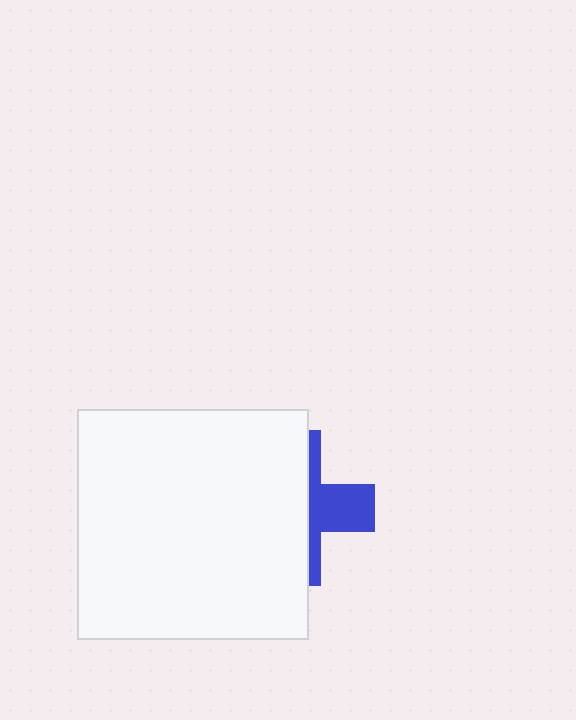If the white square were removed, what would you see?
You would see the complete blue cross.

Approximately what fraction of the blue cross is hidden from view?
Roughly 65% of the blue cross is hidden behind the white square.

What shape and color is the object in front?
The object in front is a white square.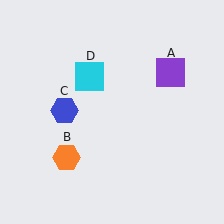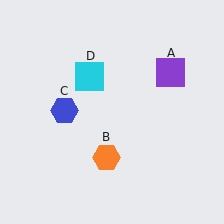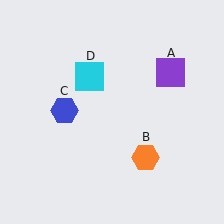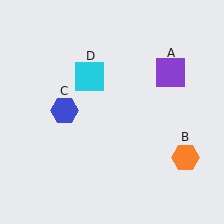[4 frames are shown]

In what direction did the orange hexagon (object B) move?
The orange hexagon (object B) moved right.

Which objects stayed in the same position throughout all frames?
Purple square (object A) and blue hexagon (object C) and cyan square (object D) remained stationary.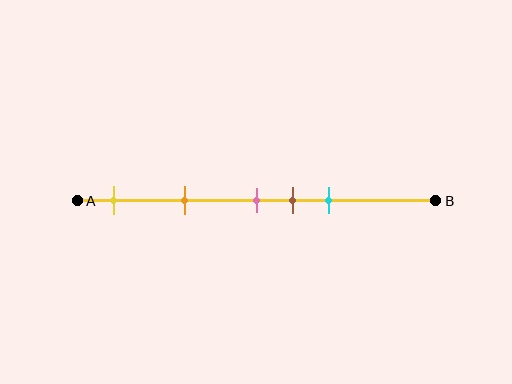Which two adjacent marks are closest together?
The pink and brown marks are the closest adjacent pair.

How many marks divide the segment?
There are 5 marks dividing the segment.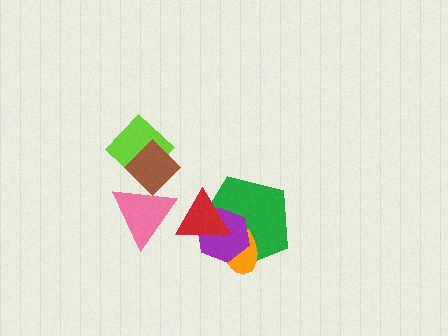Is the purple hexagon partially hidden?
Yes, it is partially covered by another shape.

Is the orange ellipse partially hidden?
Yes, it is partially covered by another shape.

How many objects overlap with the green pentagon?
3 objects overlap with the green pentagon.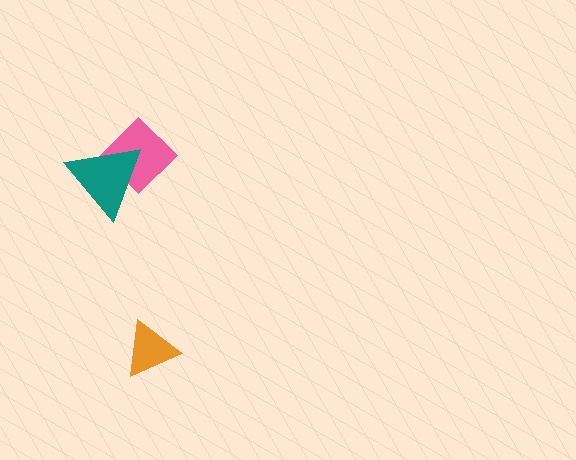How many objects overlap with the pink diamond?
1 object overlaps with the pink diamond.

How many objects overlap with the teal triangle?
1 object overlaps with the teal triangle.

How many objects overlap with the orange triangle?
0 objects overlap with the orange triangle.